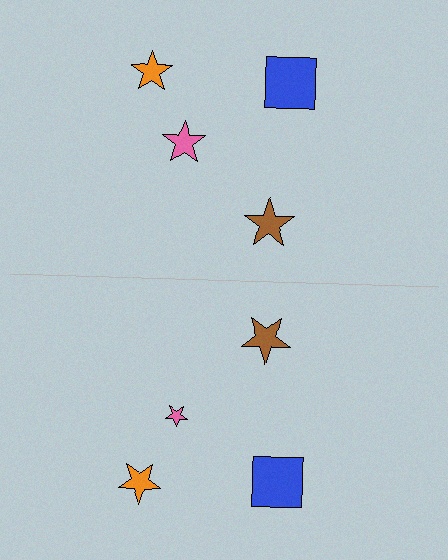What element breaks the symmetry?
The pink star on the bottom side has a different size than its mirror counterpart.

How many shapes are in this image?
There are 8 shapes in this image.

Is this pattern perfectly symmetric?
No, the pattern is not perfectly symmetric. The pink star on the bottom side has a different size than its mirror counterpart.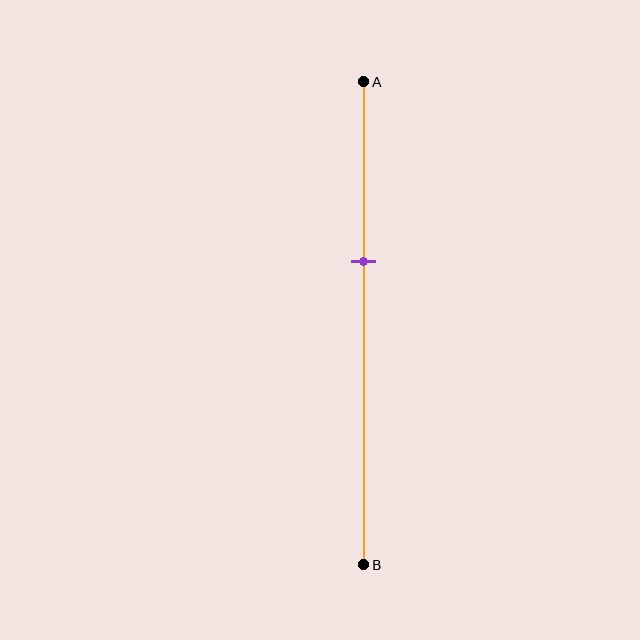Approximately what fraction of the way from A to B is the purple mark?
The purple mark is approximately 35% of the way from A to B.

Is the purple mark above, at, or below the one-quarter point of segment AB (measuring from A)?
The purple mark is below the one-quarter point of segment AB.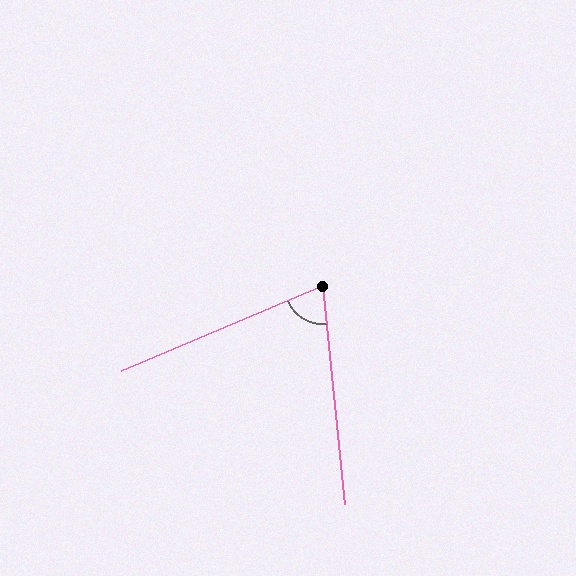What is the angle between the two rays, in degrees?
Approximately 73 degrees.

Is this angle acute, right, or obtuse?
It is acute.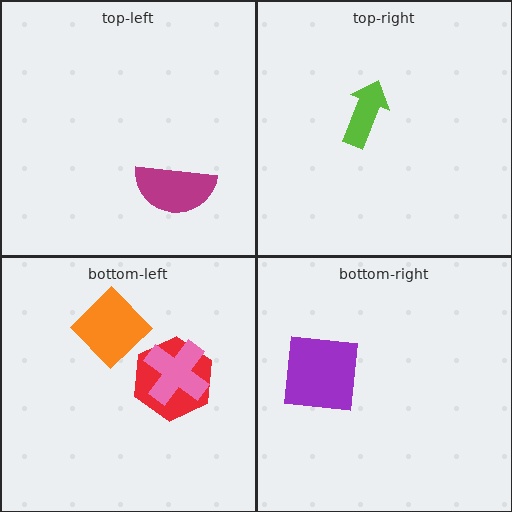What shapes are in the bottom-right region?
The purple square.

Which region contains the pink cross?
The bottom-left region.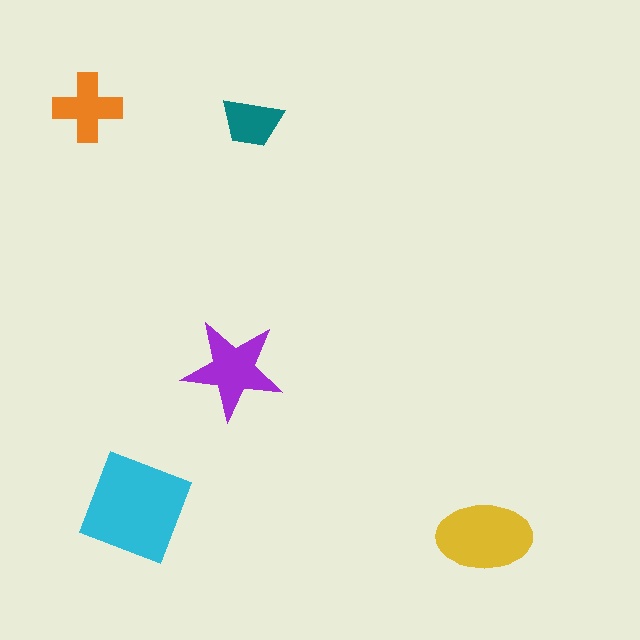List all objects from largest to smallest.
The cyan square, the yellow ellipse, the purple star, the orange cross, the teal trapezoid.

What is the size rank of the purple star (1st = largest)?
3rd.